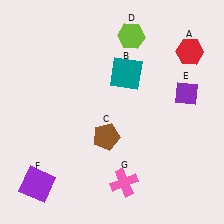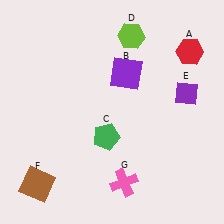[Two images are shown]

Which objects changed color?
B changed from teal to purple. C changed from brown to green. F changed from purple to brown.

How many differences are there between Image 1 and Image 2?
There are 3 differences between the two images.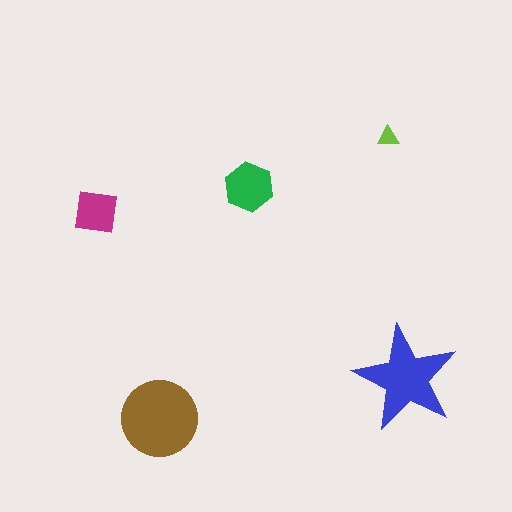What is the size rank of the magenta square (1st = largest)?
4th.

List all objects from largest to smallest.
The brown circle, the blue star, the green hexagon, the magenta square, the lime triangle.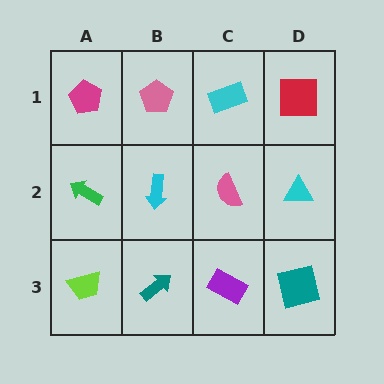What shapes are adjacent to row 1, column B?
A cyan arrow (row 2, column B), a magenta pentagon (row 1, column A), a cyan rectangle (row 1, column C).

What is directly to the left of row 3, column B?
A lime trapezoid.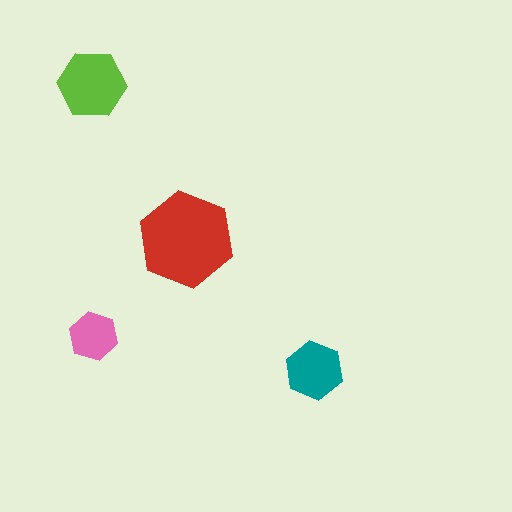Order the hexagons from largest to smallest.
the red one, the lime one, the teal one, the pink one.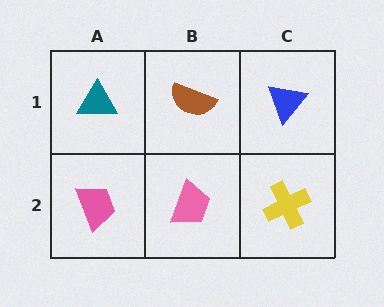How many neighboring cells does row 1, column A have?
2.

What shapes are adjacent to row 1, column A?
A pink trapezoid (row 2, column A), a brown semicircle (row 1, column B).